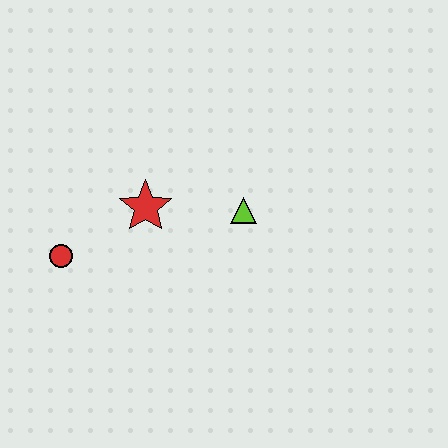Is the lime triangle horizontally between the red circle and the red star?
No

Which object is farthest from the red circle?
The lime triangle is farthest from the red circle.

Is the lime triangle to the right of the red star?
Yes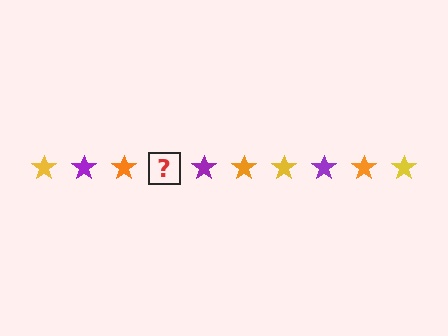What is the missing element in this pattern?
The missing element is a yellow star.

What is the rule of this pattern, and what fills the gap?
The rule is that the pattern cycles through yellow, purple, orange stars. The gap should be filled with a yellow star.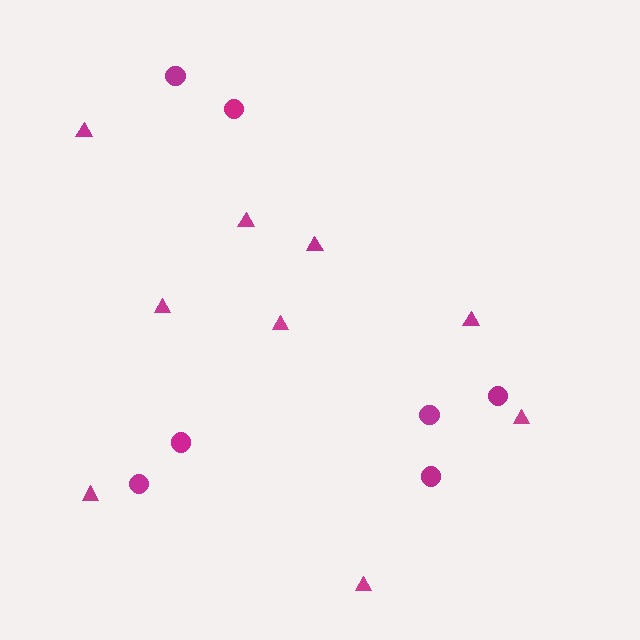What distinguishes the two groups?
There are 2 groups: one group of triangles (9) and one group of circles (7).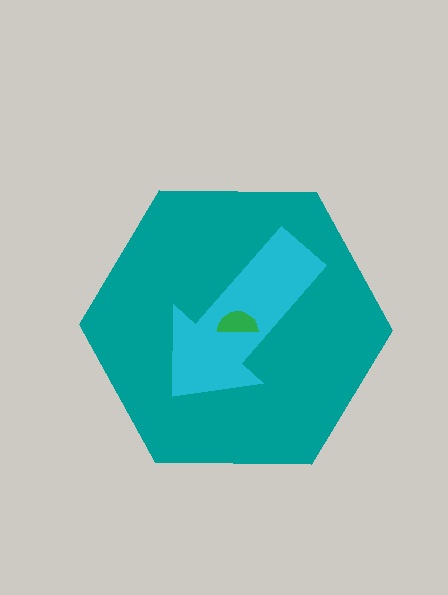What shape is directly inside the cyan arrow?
The green semicircle.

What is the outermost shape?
The teal hexagon.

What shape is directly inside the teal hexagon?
The cyan arrow.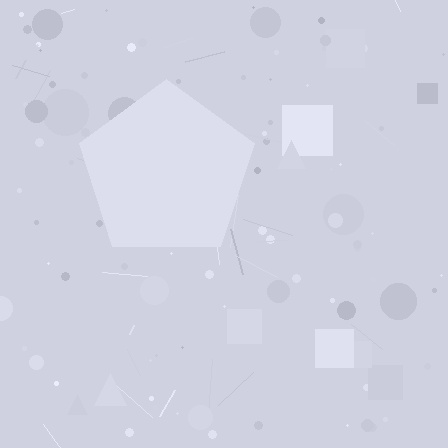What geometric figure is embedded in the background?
A pentagon is embedded in the background.